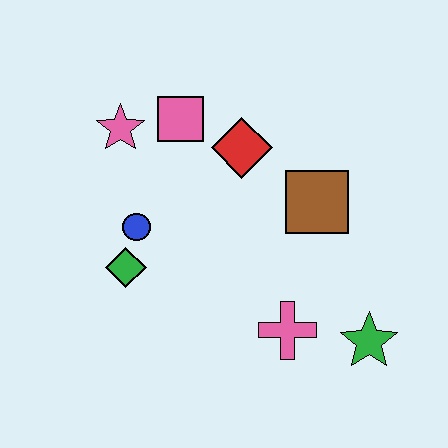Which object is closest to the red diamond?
The pink square is closest to the red diamond.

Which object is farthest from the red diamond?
The green star is farthest from the red diamond.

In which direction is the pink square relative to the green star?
The pink square is above the green star.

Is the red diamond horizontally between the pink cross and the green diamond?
Yes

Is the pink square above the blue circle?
Yes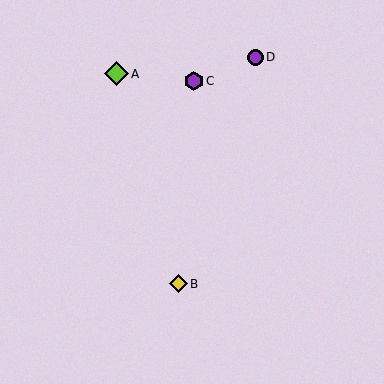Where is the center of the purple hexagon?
The center of the purple hexagon is at (194, 81).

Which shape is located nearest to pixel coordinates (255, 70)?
The purple circle (labeled D) at (255, 57) is nearest to that location.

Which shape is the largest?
The lime diamond (labeled A) is the largest.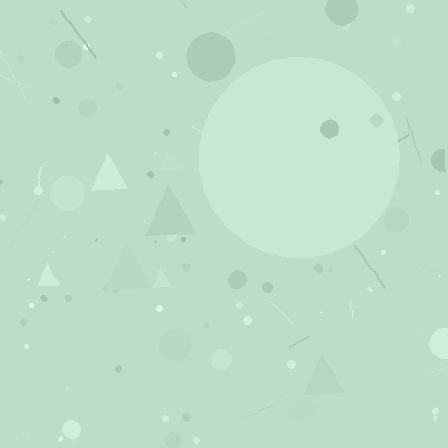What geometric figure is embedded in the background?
A circle is embedded in the background.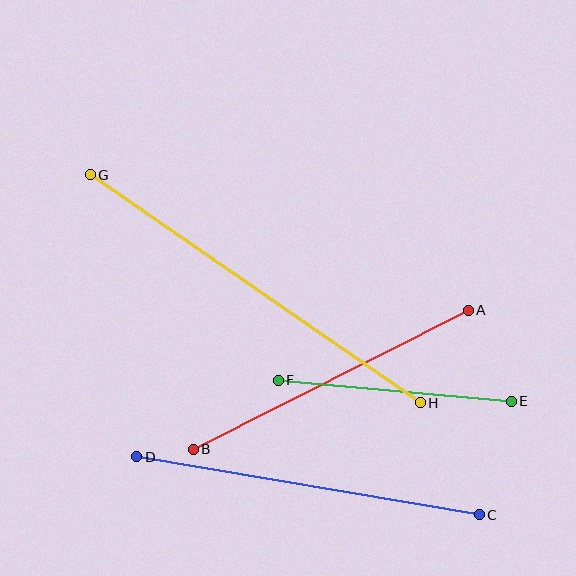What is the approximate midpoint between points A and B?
The midpoint is at approximately (331, 380) pixels.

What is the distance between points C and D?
The distance is approximately 347 pixels.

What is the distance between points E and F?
The distance is approximately 234 pixels.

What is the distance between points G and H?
The distance is approximately 401 pixels.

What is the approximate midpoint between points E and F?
The midpoint is at approximately (395, 391) pixels.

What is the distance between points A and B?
The distance is approximately 308 pixels.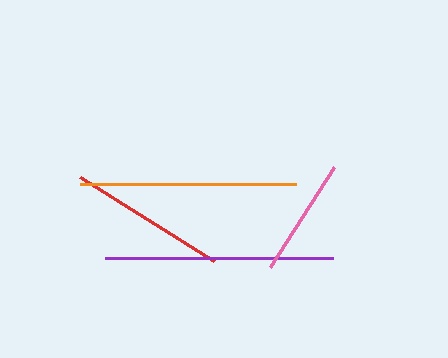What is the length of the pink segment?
The pink segment is approximately 119 pixels long.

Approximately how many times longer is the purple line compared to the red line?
The purple line is approximately 1.5 times the length of the red line.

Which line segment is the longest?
The purple line is the longest at approximately 228 pixels.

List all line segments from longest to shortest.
From longest to shortest: purple, orange, red, pink.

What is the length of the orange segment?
The orange segment is approximately 216 pixels long.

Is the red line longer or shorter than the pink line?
The red line is longer than the pink line.